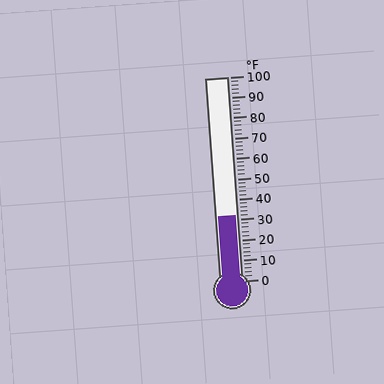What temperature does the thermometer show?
The thermometer shows approximately 32°F.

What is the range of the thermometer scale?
The thermometer scale ranges from 0°F to 100°F.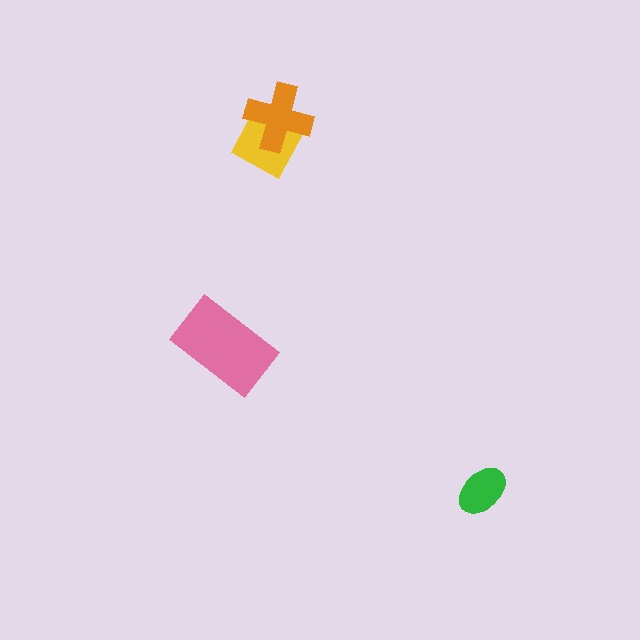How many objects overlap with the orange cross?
1 object overlaps with the orange cross.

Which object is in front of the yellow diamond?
The orange cross is in front of the yellow diamond.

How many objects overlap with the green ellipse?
0 objects overlap with the green ellipse.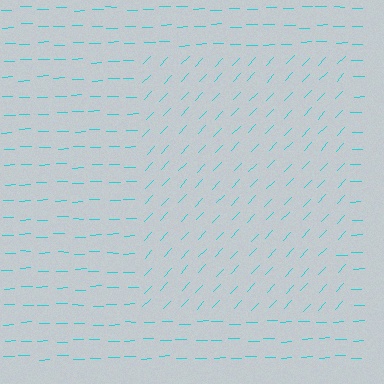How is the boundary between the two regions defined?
The boundary is defined purely by a change in line orientation (approximately 45 degrees difference). All lines are the same color and thickness.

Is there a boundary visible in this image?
Yes, there is a texture boundary formed by a change in line orientation.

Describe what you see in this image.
The image is filled with small cyan line segments. A rectangle region in the image has lines oriented differently from the surrounding lines, creating a visible texture boundary.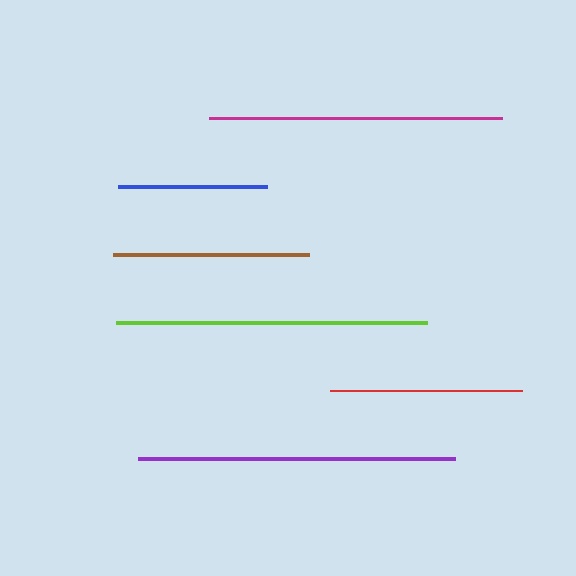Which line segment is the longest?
The purple line is the longest at approximately 317 pixels.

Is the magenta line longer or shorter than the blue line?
The magenta line is longer than the blue line.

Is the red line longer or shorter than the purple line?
The purple line is longer than the red line.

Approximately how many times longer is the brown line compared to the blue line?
The brown line is approximately 1.3 times the length of the blue line.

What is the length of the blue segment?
The blue segment is approximately 149 pixels long.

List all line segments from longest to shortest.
From longest to shortest: purple, lime, magenta, brown, red, blue.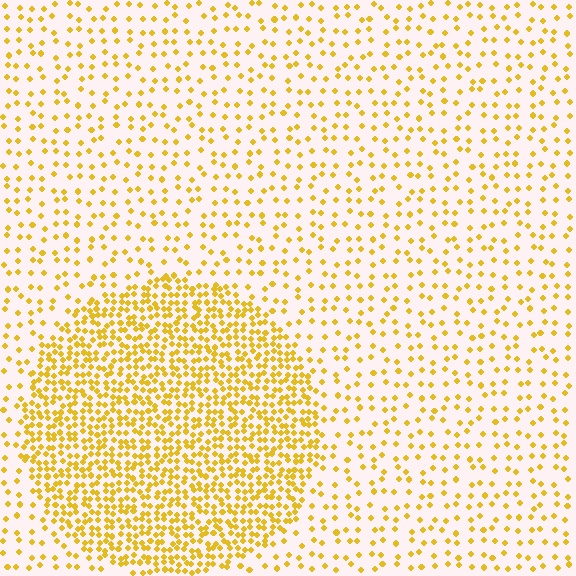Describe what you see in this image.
The image contains small yellow elements arranged at two different densities. A circle-shaped region is visible where the elements are more densely packed than the surrounding area.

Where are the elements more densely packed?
The elements are more densely packed inside the circle boundary.